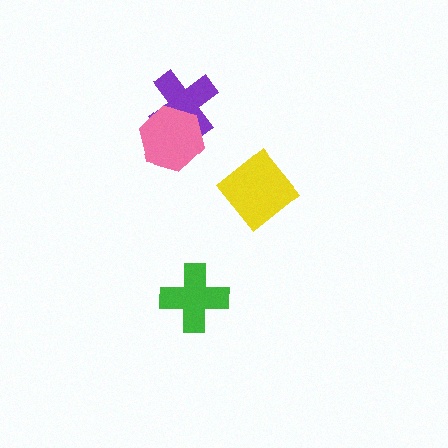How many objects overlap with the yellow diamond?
0 objects overlap with the yellow diamond.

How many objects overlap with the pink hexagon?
1 object overlaps with the pink hexagon.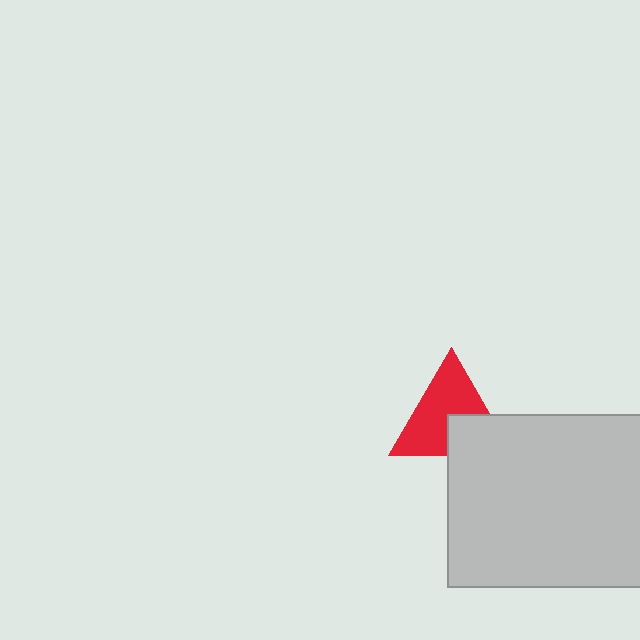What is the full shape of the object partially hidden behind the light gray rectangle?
The partially hidden object is a red triangle.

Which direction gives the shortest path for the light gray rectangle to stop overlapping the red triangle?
Moving down gives the shortest separation.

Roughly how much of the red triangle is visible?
Most of it is visible (roughly 67%).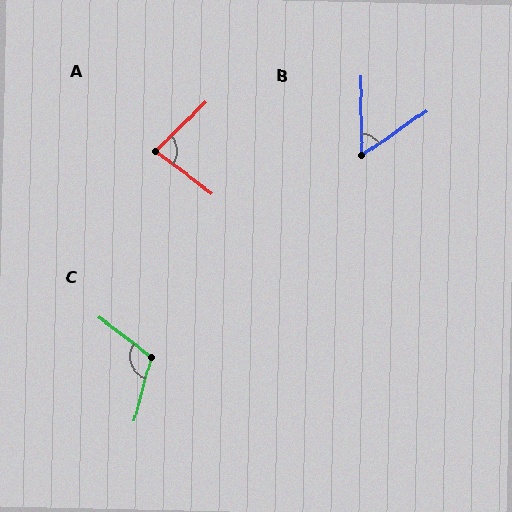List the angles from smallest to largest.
B (55°), A (81°), C (113°).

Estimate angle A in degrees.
Approximately 81 degrees.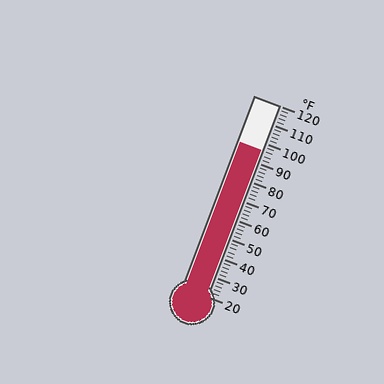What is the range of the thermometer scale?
The thermometer scale ranges from 20°F to 120°F.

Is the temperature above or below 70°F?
The temperature is above 70°F.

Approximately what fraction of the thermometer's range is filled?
The thermometer is filled to approximately 75% of its range.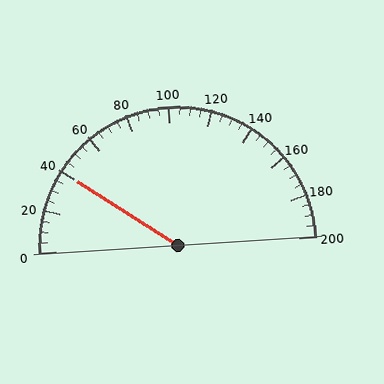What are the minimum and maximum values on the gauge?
The gauge ranges from 0 to 200.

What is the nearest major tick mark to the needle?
The nearest major tick mark is 40.